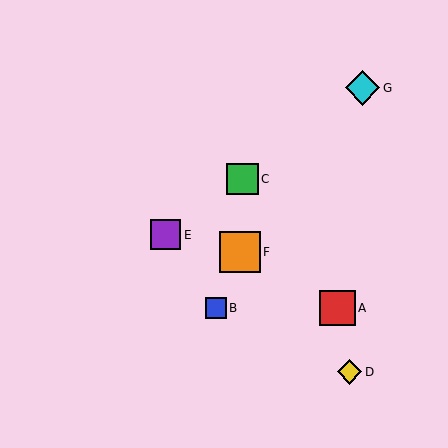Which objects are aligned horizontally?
Objects A, B are aligned horizontally.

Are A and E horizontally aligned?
No, A is at y≈308 and E is at y≈235.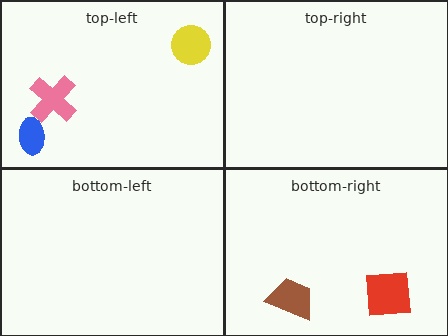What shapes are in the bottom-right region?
The red square, the brown trapezoid.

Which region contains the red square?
The bottom-right region.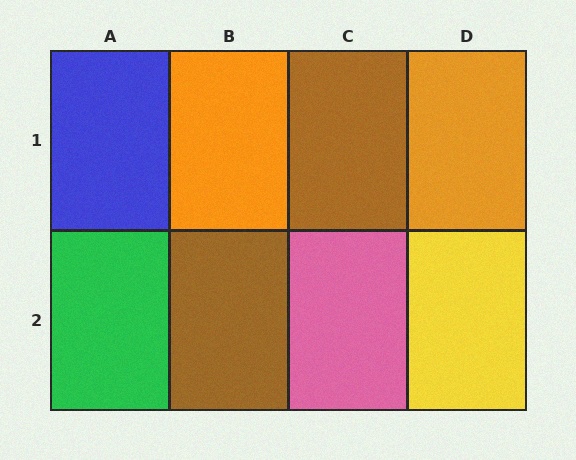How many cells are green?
1 cell is green.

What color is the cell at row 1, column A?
Blue.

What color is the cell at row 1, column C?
Brown.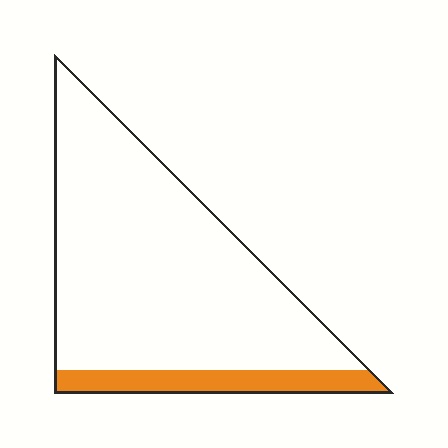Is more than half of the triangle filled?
No.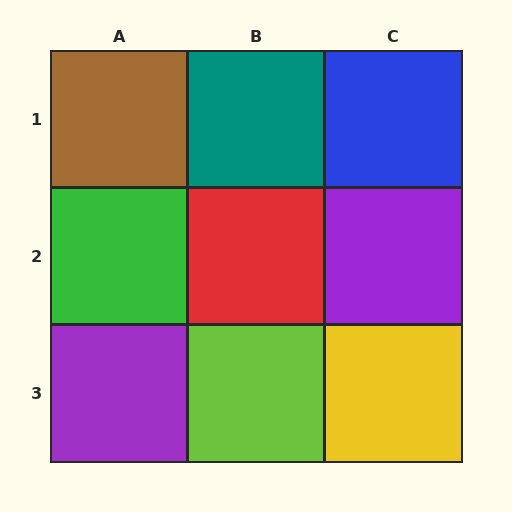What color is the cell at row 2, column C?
Purple.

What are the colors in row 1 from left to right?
Brown, teal, blue.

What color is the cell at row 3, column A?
Purple.